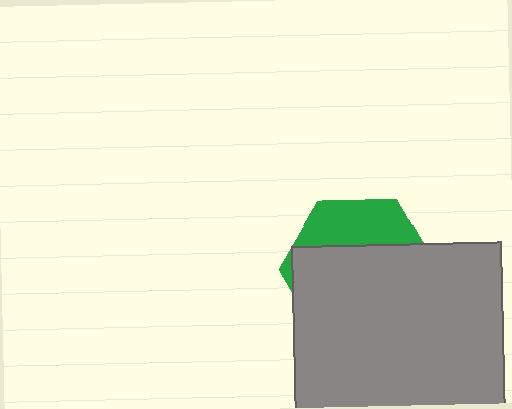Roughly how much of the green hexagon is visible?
A small part of it is visible (roughly 31%).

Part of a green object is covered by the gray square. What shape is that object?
It is a hexagon.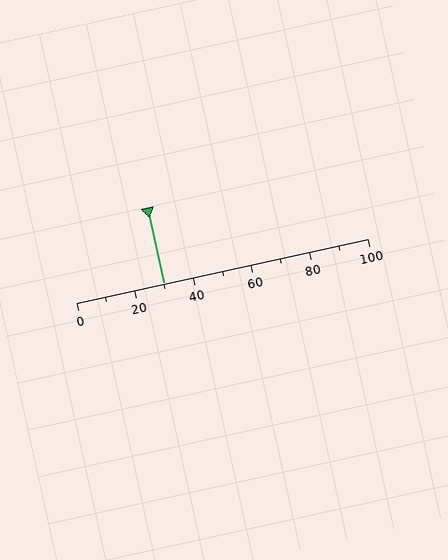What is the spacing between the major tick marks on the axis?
The major ticks are spaced 20 apart.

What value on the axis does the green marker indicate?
The marker indicates approximately 30.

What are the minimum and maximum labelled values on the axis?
The axis runs from 0 to 100.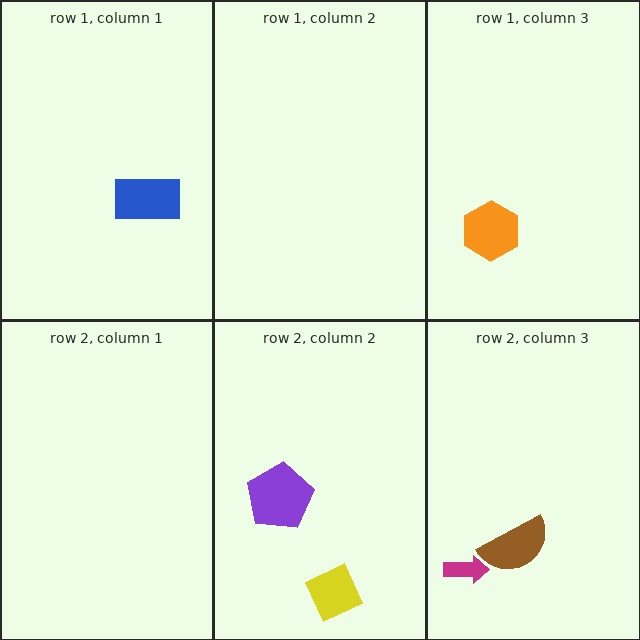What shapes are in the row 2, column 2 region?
The yellow diamond, the purple pentagon.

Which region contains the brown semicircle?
The row 2, column 3 region.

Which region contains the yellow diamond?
The row 2, column 2 region.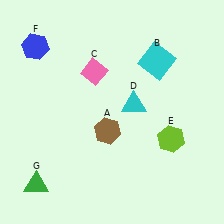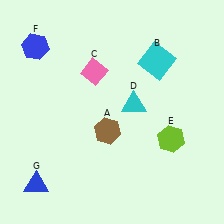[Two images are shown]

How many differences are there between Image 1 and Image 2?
There is 1 difference between the two images.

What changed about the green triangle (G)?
In Image 1, G is green. In Image 2, it changed to blue.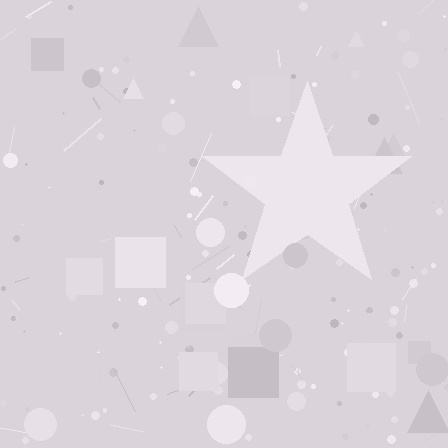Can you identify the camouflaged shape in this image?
The camouflaged shape is a star.